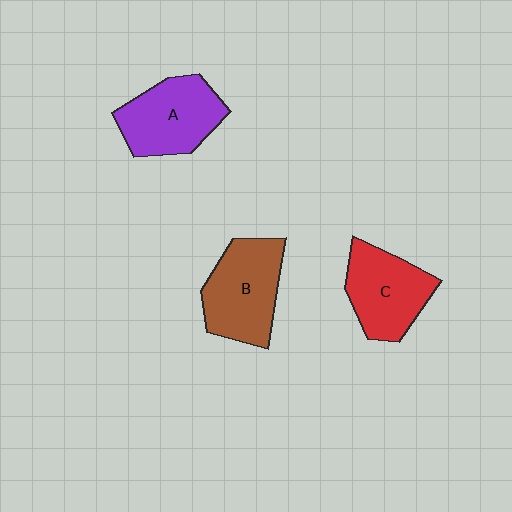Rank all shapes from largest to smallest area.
From largest to smallest: B (brown), A (purple), C (red).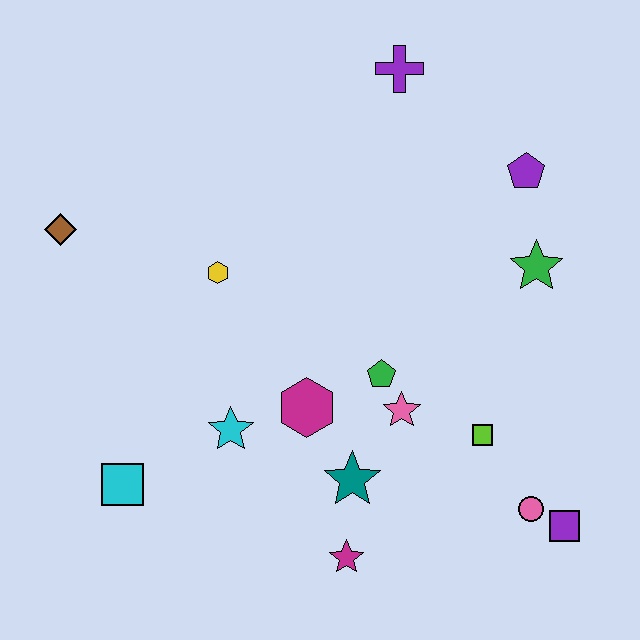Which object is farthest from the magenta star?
The purple cross is farthest from the magenta star.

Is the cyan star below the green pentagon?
Yes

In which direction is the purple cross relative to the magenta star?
The purple cross is above the magenta star.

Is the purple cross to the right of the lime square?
No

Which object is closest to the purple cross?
The purple pentagon is closest to the purple cross.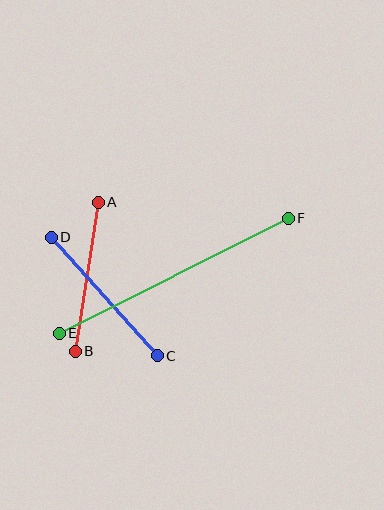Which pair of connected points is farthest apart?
Points E and F are farthest apart.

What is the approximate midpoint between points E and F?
The midpoint is at approximately (174, 276) pixels.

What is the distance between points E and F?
The distance is approximately 256 pixels.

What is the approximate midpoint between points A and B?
The midpoint is at approximately (87, 277) pixels.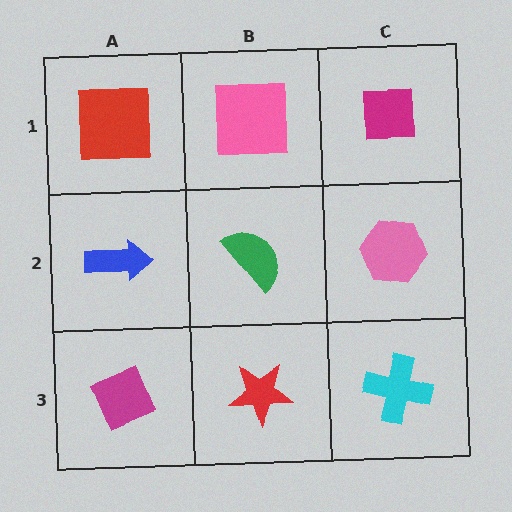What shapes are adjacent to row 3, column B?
A green semicircle (row 2, column B), a magenta diamond (row 3, column A), a cyan cross (row 3, column C).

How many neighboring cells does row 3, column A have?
2.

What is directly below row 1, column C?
A pink hexagon.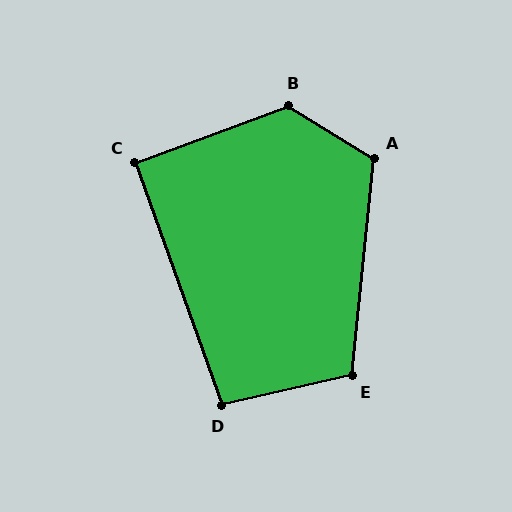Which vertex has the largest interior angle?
B, at approximately 128 degrees.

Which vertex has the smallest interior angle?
C, at approximately 90 degrees.